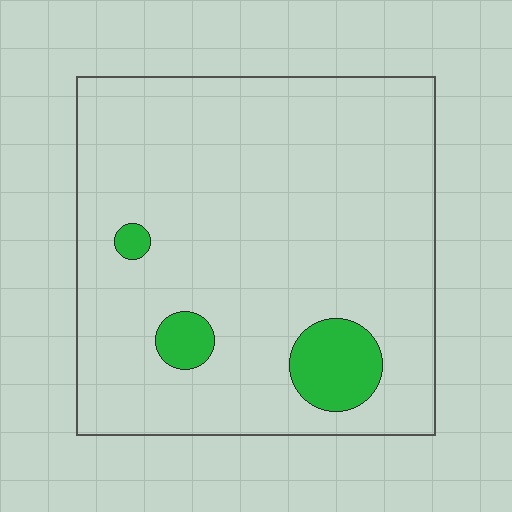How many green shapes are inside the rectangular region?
3.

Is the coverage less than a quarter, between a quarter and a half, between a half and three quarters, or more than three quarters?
Less than a quarter.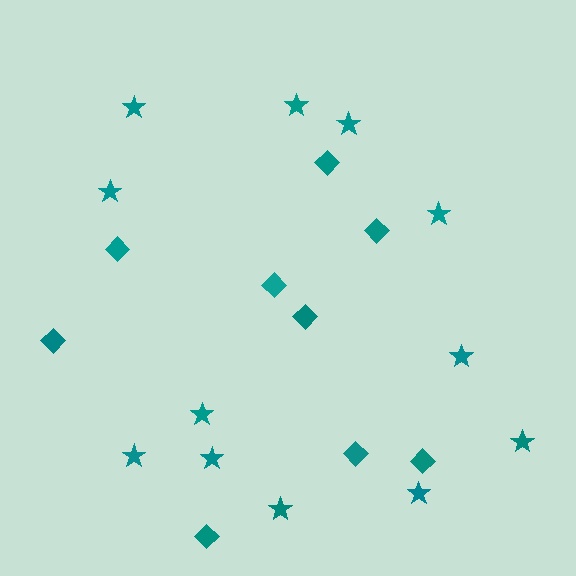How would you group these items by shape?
There are 2 groups: one group of stars (12) and one group of diamonds (9).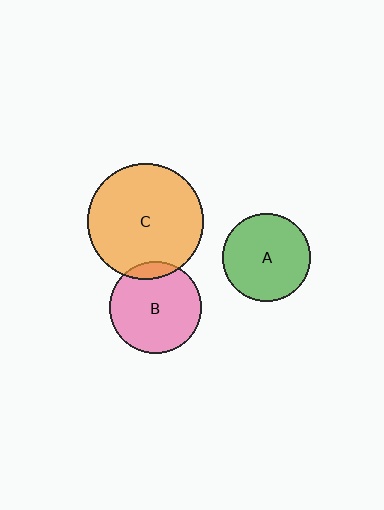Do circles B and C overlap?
Yes.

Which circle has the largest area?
Circle C (orange).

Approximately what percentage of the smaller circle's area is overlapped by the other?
Approximately 10%.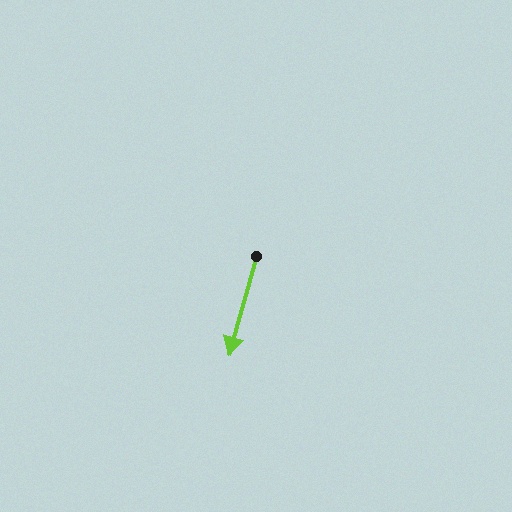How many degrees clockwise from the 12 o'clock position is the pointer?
Approximately 196 degrees.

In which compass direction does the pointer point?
South.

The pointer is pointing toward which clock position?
Roughly 7 o'clock.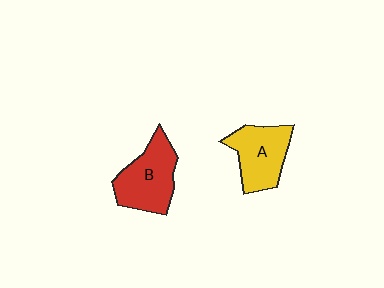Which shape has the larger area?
Shape B (red).